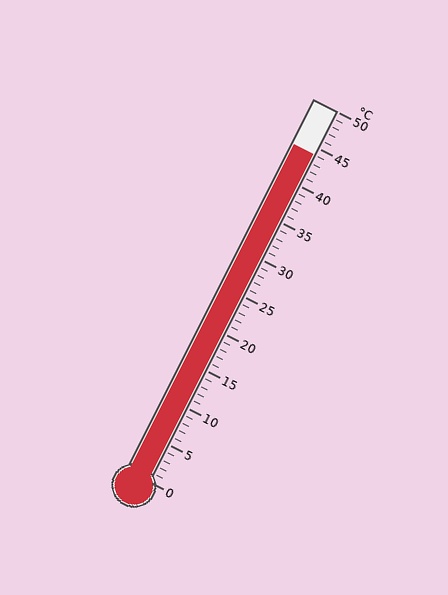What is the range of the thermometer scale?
The thermometer scale ranges from 0°C to 50°C.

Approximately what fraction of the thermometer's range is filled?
The thermometer is filled to approximately 90% of its range.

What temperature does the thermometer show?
The thermometer shows approximately 44°C.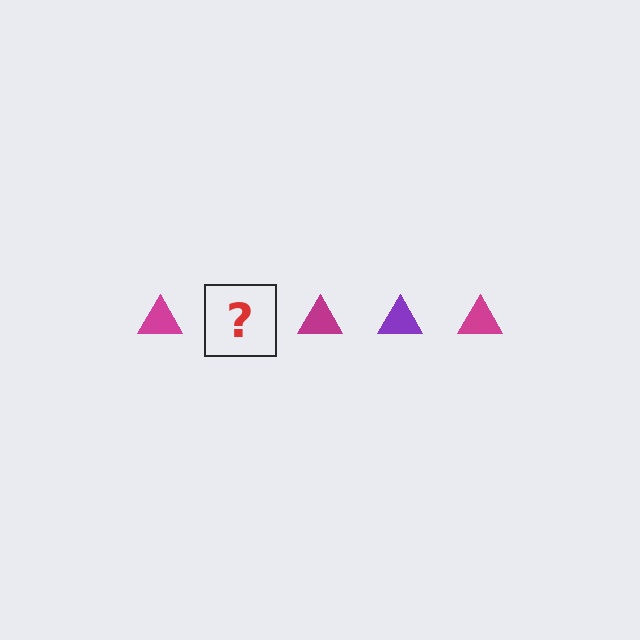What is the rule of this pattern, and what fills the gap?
The rule is that the pattern cycles through magenta, purple triangles. The gap should be filled with a purple triangle.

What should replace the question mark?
The question mark should be replaced with a purple triangle.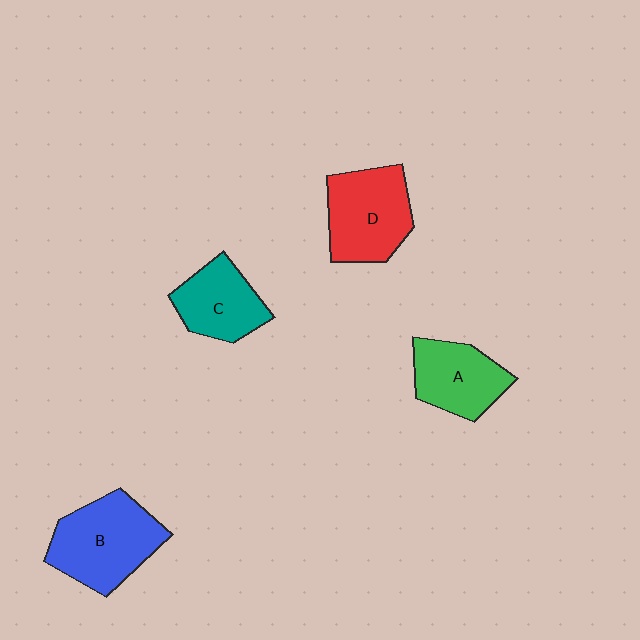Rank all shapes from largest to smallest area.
From largest to smallest: B (blue), D (red), A (green), C (teal).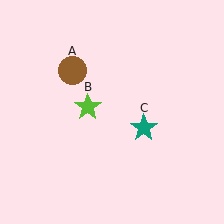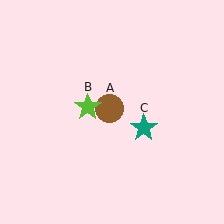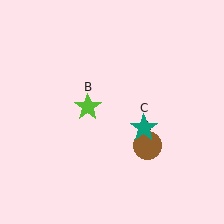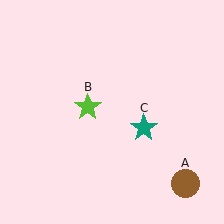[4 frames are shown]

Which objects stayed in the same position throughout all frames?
Lime star (object B) and teal star (object C) remained stationary.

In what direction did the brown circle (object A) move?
The brown circle (object A) moved down and to the right.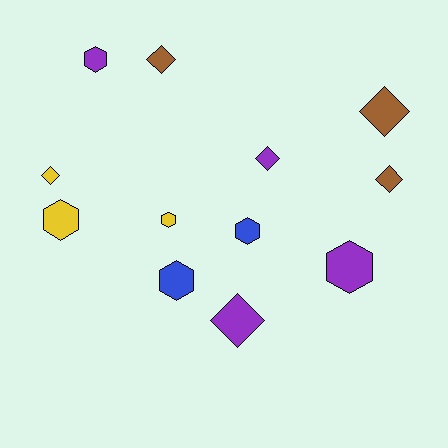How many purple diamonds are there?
There are 2 purple diamonds.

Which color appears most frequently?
Purple, with 4 objects.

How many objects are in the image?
There are 12 objects.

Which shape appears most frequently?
Hexagon, with 6 objects.